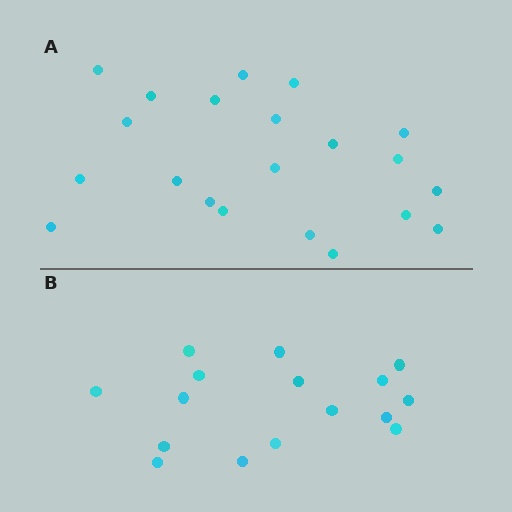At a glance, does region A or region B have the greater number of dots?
Region A (the top region) has more dots.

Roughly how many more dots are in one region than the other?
Region A has about 5 more dots than region B.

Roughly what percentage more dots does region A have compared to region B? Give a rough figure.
About 30% more.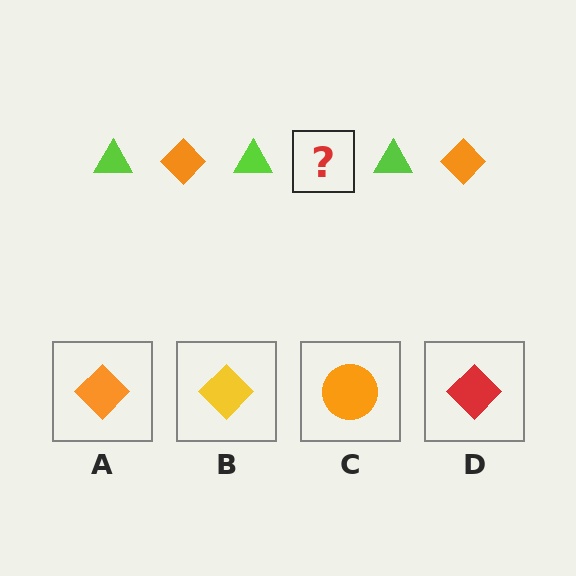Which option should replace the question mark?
Option A.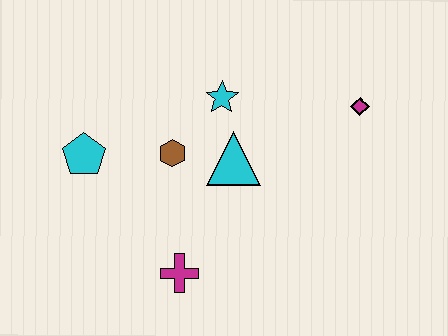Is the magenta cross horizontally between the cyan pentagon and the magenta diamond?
Yes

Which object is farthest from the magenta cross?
The magenta diamond is farthest from the magenta cross.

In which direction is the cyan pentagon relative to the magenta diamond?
The cyan pentagon is to the left of the magenta diamond.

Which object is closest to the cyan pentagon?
The brown hexagon is closest to the cyan pentagon.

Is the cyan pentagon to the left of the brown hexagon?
Yes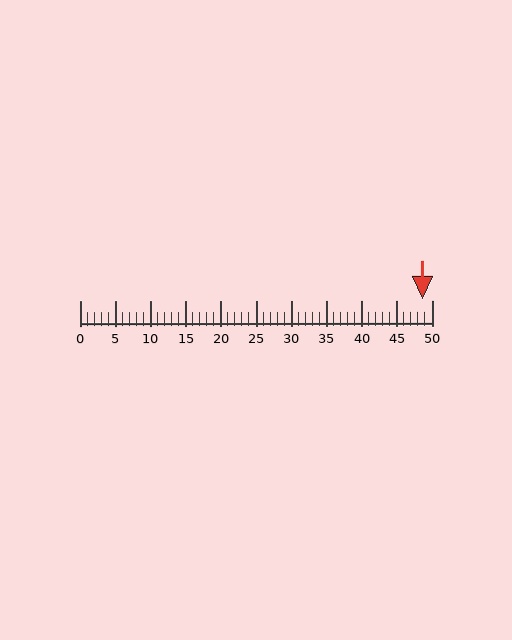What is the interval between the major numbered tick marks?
The major tick marks are spaced 5 units apart.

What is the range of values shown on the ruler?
The ruler shows values from 0 to 50.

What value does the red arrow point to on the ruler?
The red arrow points to approximately 49.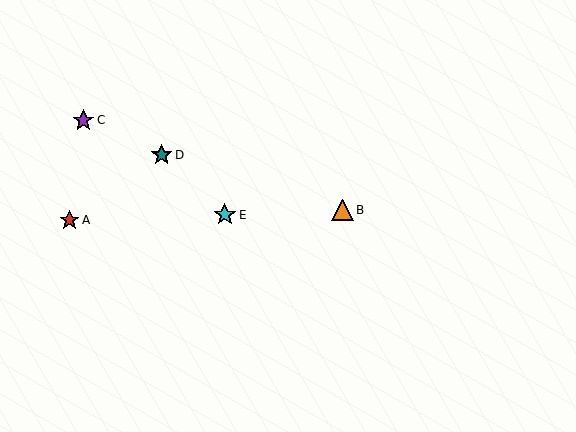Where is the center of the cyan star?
The center of the cyan star is at (225, 215).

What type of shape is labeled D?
Shape D is a teal star.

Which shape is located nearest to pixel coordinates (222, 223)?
The cyan star (labeled E) at (225, 215) is nearest to that location.